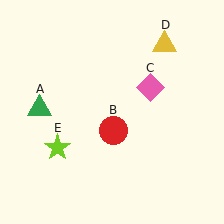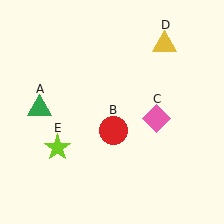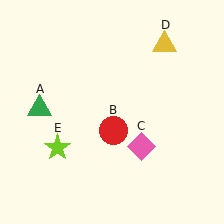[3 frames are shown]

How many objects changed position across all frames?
1 object changed position: pink diamond (object C).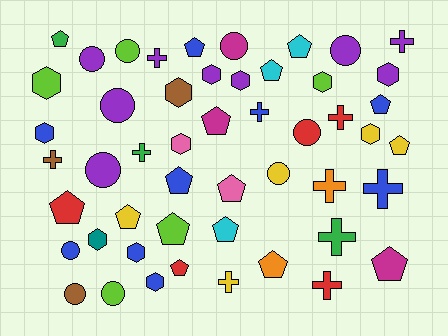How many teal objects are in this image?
There is 1 teal object.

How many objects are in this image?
There are 50 objects.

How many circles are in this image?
There are 11 circles.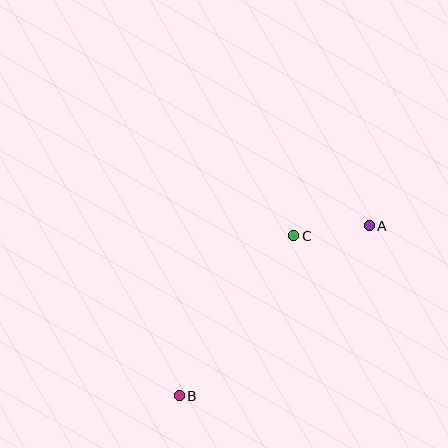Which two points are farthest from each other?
Points A and B are farthest from each other.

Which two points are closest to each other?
Points A and C are closest to each other.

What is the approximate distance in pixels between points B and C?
The distance between B and C is approximately 197 pixels.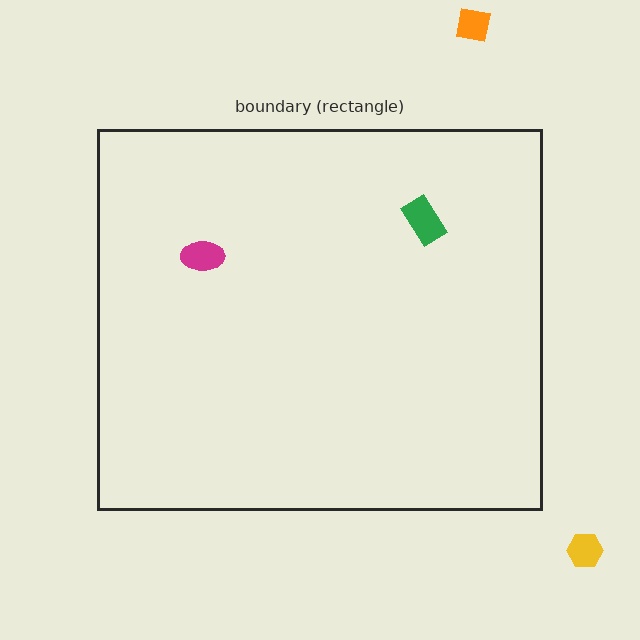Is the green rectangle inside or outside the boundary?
Inside.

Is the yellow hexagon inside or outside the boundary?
Outside.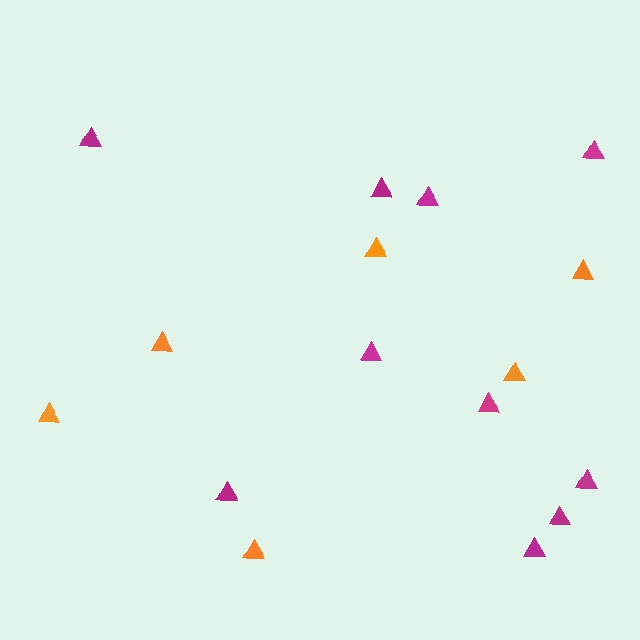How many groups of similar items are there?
There are 2 groups: one group of magenta triangles (10) and one group of orange triangles (6).